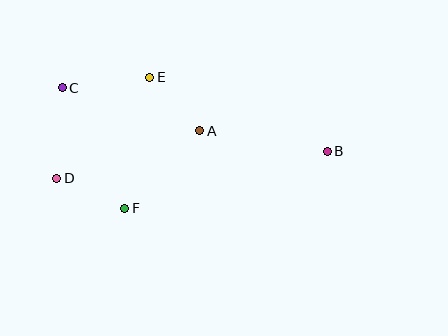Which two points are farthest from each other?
Points B and C are farthest from each other.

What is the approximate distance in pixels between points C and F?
The distance between C and F is approximately 136 pixels.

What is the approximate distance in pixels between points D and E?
The distance between D and E is approximately 137 pixels.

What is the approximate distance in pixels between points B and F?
The distance between B and F is approximately 210 pixels.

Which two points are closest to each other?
Points A and E are closest to each other.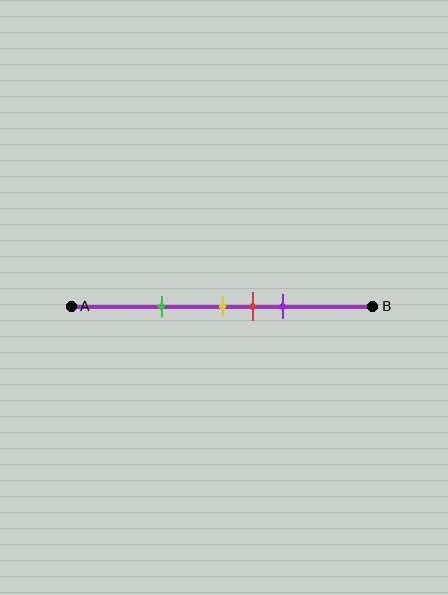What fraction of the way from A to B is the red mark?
The red mark is approximately 60% (0.6) of the way from A to B.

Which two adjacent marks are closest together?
The yellow and red marks are the closest adjacent pair.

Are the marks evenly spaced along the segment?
No, the marks are not evenly spaced.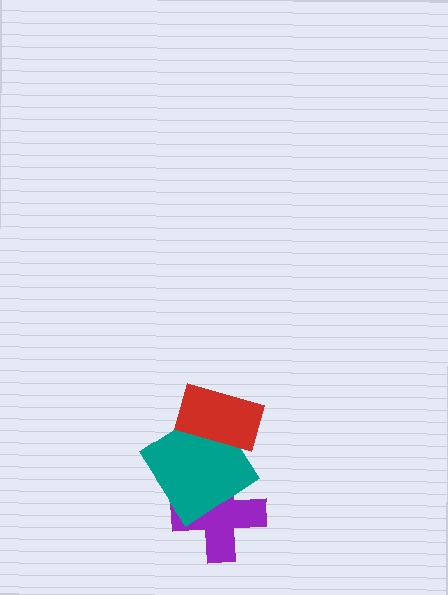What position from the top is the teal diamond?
The teal diamond is 2nd from the top.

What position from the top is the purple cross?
The purple cross is 3rd from the top.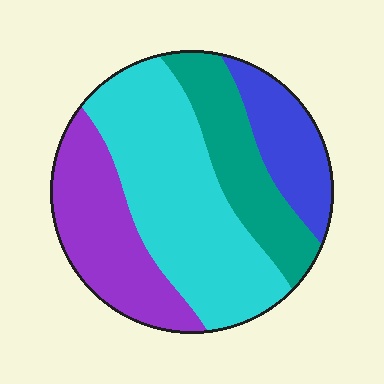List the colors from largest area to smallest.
From largest to smallest: cyan, purple, teal, blue.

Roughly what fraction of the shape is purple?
Purple takes up between a sixth and a third of the shape.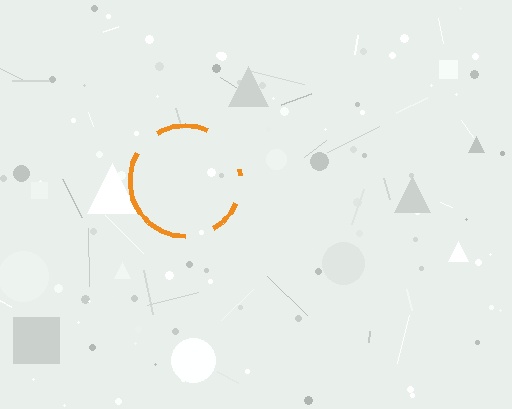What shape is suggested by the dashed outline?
The dashed outline suggests a circle.